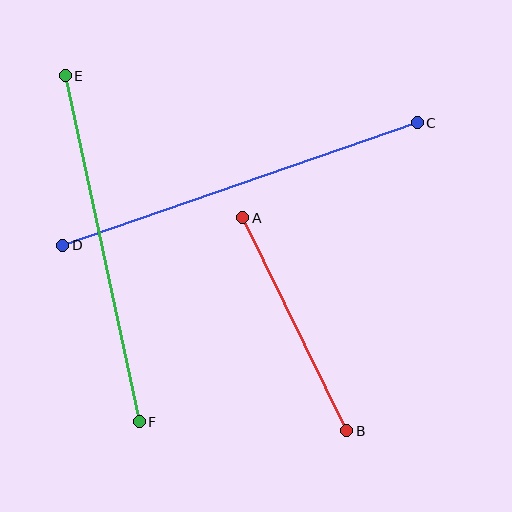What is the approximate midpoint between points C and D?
The midpoint is at approximately (240, 184) pixels.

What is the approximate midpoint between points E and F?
The midpoint is at approximately (102, 249) pixels.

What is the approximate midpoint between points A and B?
The midpoint is at approximately (295, 324) pixels.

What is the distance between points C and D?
The distance is approximately 375 pixels.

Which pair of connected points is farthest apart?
Points C and D are farthest apart.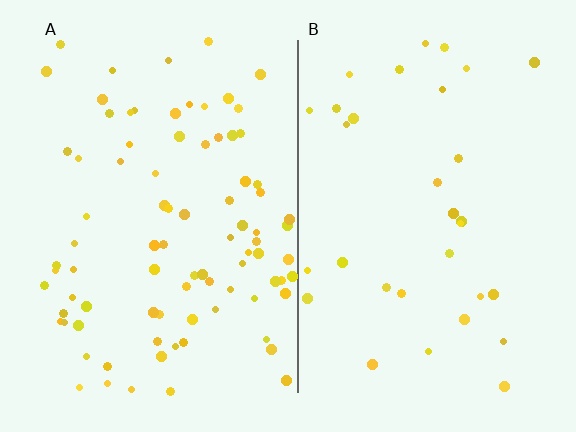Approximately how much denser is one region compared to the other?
Approximately 2.7× — region A over region B.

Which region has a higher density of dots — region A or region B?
A (the left).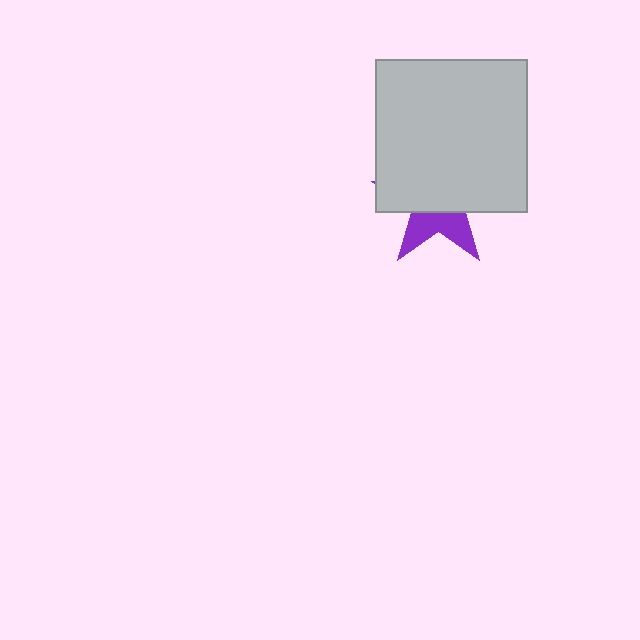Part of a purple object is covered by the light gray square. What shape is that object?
It is a star.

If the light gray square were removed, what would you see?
You would see the complete purple star.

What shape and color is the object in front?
The object in front is a light gray square.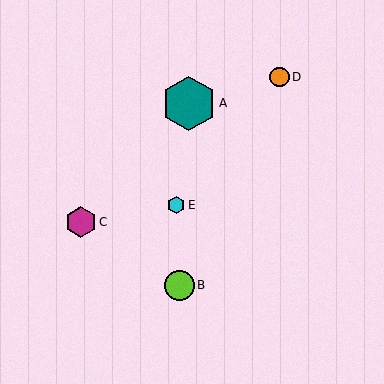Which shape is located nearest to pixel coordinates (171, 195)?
The cyan hexagon (labeled E) at (176, 205) is nearest to that location.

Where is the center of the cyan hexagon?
The center of the cyan hexagon is at (176, 205).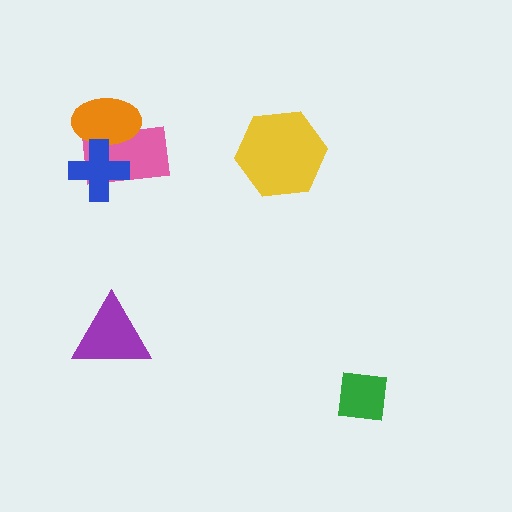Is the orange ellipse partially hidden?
Yes, it is partially covered by another shape.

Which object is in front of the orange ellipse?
The blue cross is in front of the orange ellipse.